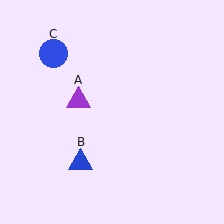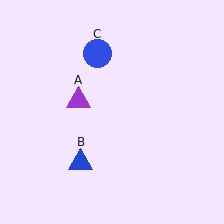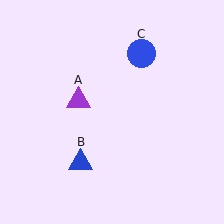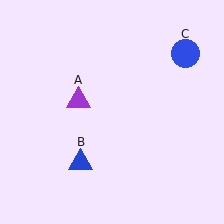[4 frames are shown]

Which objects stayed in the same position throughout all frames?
Purple triangle (object A) and blue triangle (object B) remained stationary.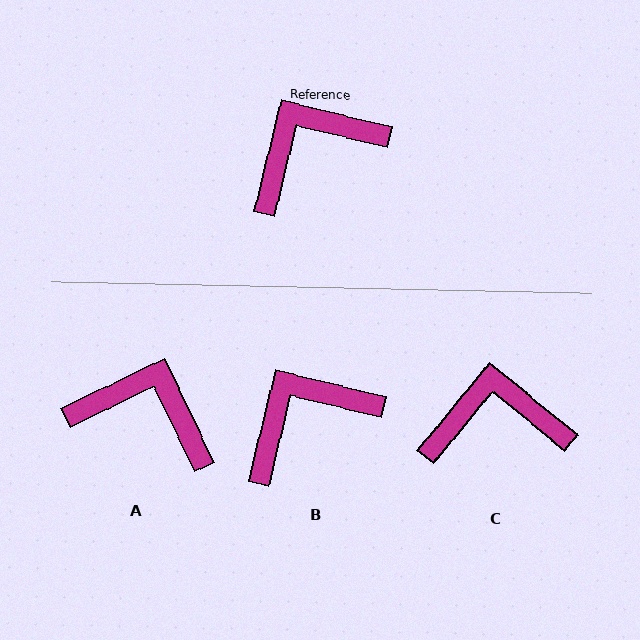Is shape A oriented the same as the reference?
No, it is off by about 51 degrees.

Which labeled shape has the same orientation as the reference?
B.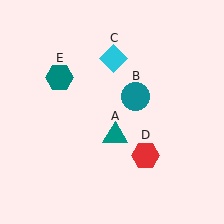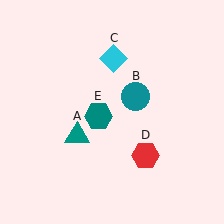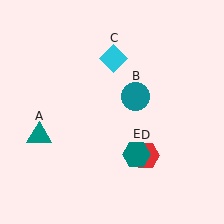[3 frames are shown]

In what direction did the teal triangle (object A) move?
The teal triangle (object A) moved left.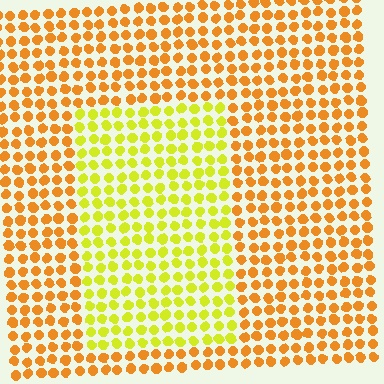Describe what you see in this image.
The image is filled with small orange elements in a uniform arrangement. A rectangle-shaped region is visible where the elements are tinted to a slightly different hue, forming a subtle color boundary.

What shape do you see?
I see a rectangle.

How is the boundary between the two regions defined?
The boundary is defined purely by a slight shift in hue (about 36 degrees). Spacing, size, and orientation are identical on both sides.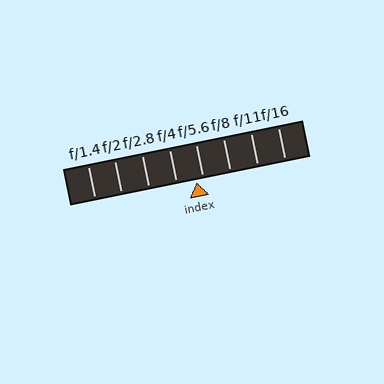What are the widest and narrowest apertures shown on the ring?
The widest aperture shown is f/1.4 and the narrowest is f/16.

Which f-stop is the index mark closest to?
The index mark is closest to f/5.6.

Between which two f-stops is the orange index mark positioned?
The index mark is between f/4 and f/5.6.